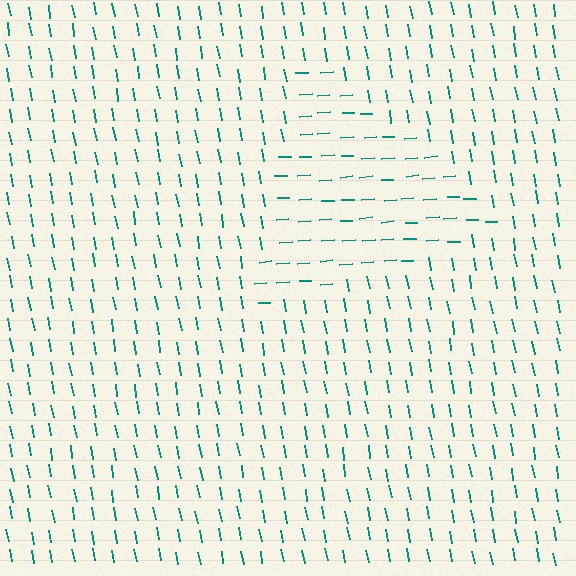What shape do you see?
I see a triangle.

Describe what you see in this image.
The image is filled with small teal line segments. A triangle region in the image has lines oriented differently from the surrounding lines, creating a visible texture boundary.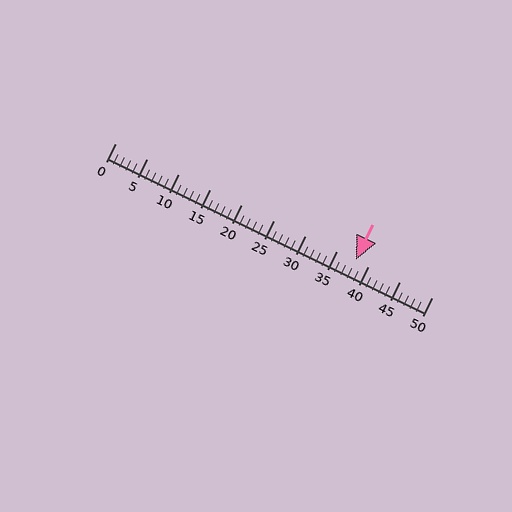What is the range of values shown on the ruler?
The ruler shows values from 0 to 50.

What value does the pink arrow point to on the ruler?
The pink arrow points to approximately 38.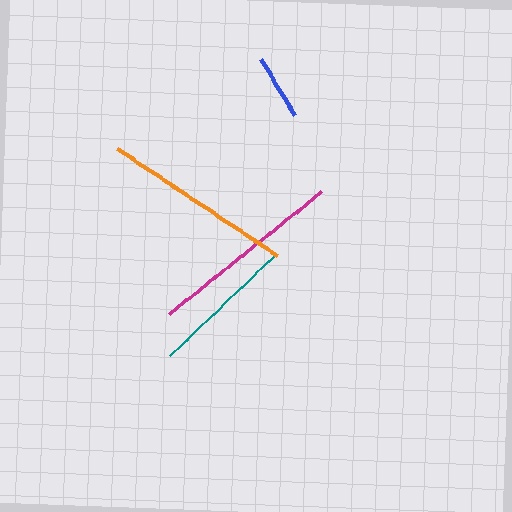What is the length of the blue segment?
The blue segment is approximately 66 pixels long.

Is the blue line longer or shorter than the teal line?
The teal line is longer than the blue line.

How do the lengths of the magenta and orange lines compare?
The magenta and orange lines are approximately the same length.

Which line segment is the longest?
The magenta line is the longest at approximately 196 pixels.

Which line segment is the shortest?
The blue line is the shortest at approximately 66 pixels.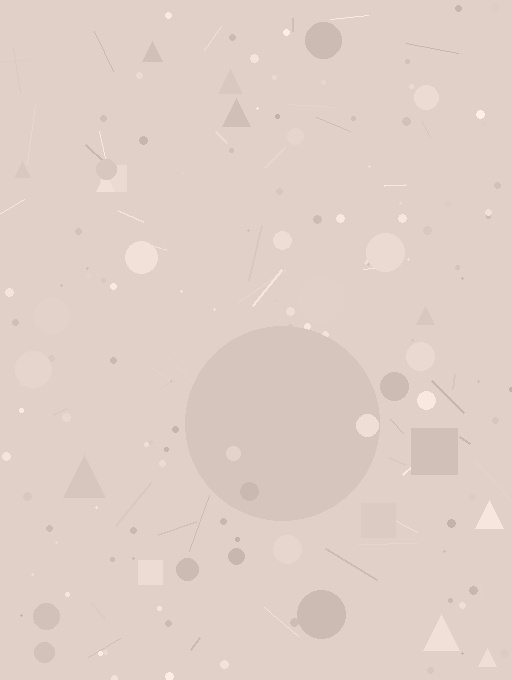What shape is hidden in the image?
A circle is hidden in the image.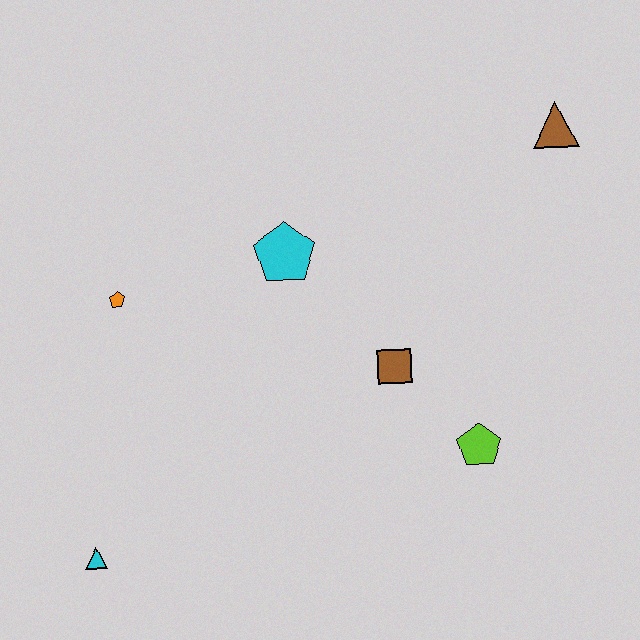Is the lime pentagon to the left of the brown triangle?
Yes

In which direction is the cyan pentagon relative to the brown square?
The cyan pentagon is above the brown square.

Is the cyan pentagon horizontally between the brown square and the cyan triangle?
Yes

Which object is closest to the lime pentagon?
The brown square is closest to the lime pentagon.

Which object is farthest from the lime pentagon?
The cyan triangle is farthest from the lime pentagon.